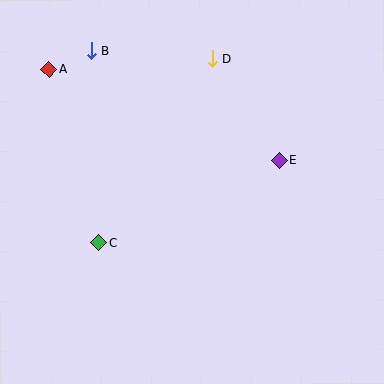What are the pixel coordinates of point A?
Point A is at (49, 69).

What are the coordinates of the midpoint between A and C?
The midpoint between A and C is at (74, 156).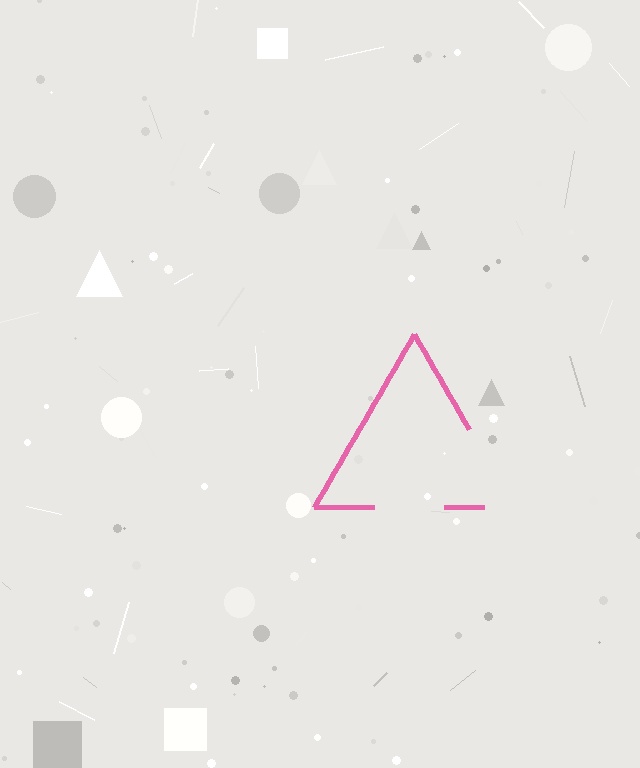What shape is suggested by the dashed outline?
The dashed outline suggests a triangle.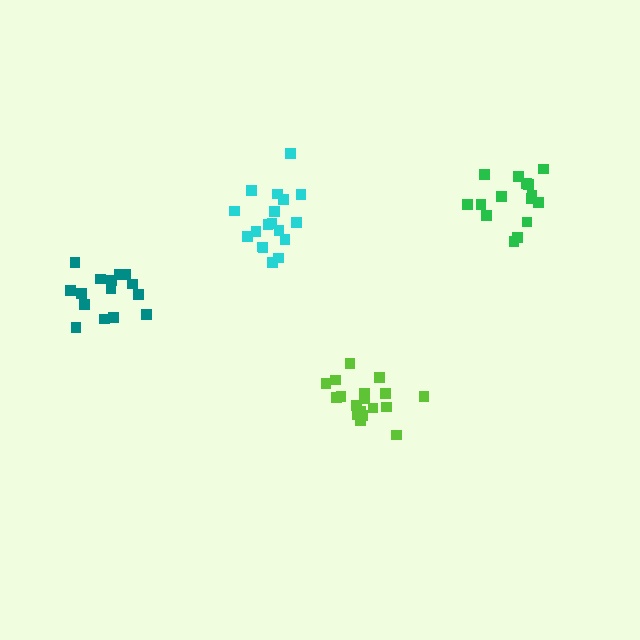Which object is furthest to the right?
The green cluster is rightmost.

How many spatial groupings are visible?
There are 4 spatial groupings.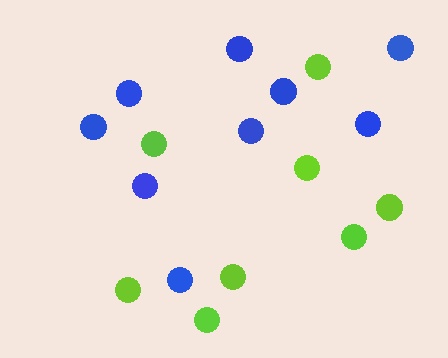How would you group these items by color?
There are 2 groups: one group of blue circles (9) and one group of lime circles (8).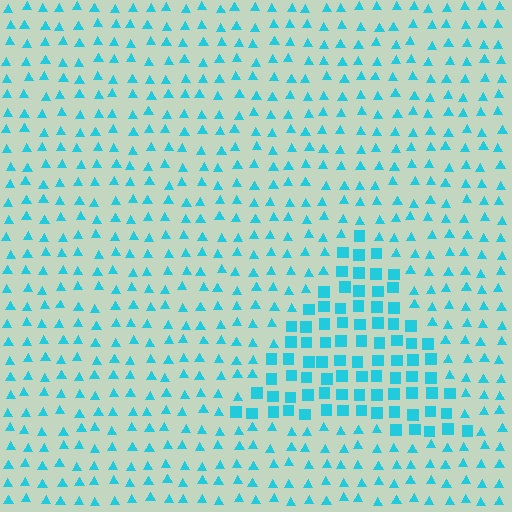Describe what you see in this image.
The image is filled with small cyan elements arranged in a uniform grid. A triangle-shaped region contains squares, while the surrounding area contains triangles. The boundary is defined purely by the change in element shape.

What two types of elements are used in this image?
The image uses squares inside the triangle region and triangles outside it.